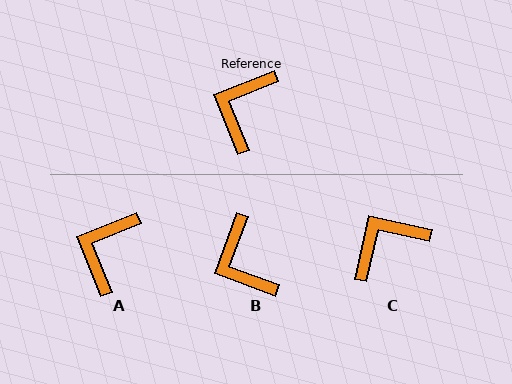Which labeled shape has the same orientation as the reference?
A.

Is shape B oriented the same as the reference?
No, it is off by about 47 degrees.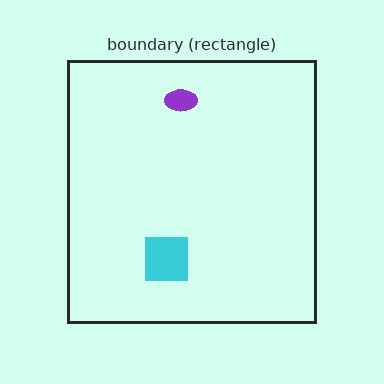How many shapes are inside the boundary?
2 inside, 0 outside.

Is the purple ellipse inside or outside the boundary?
Inside.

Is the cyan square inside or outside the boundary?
Inside.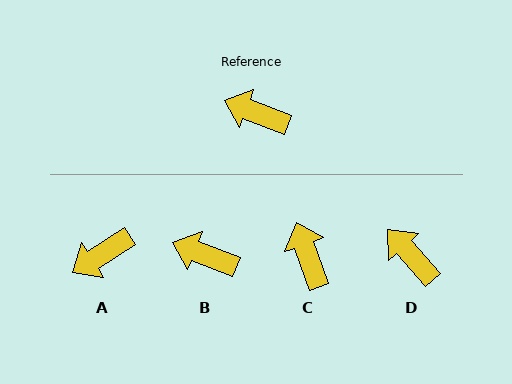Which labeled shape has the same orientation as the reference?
B.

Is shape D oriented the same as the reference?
No, it is off by about 27 degrees.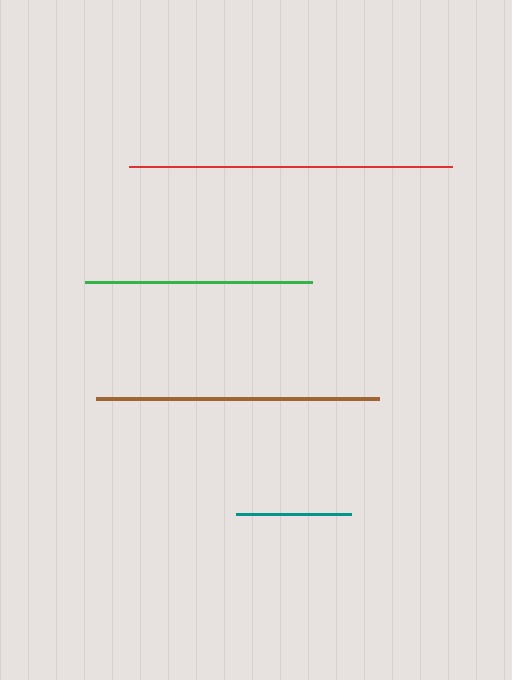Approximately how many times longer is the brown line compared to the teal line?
The brown line is approximately 2.5 times the length of the teal line.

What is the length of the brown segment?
The brown segment is approximately 283 pixels long.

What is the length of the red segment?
The red segment is approximately 323 pixels long.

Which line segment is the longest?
The red line is the longest at approximately 323 pixels.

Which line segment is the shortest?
The teal line is the shortest at approximately 115 pixels.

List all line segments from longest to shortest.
From longest to shortest: red, brown, green, teal.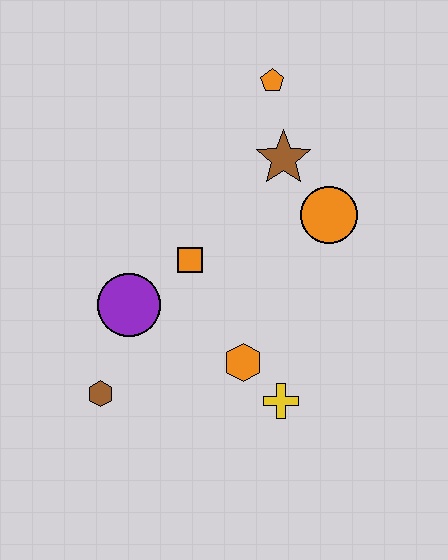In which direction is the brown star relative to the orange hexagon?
The brown star is above the orange hexagon.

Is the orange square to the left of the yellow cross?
Yes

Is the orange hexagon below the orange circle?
Yes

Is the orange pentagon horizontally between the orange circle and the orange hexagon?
Yes